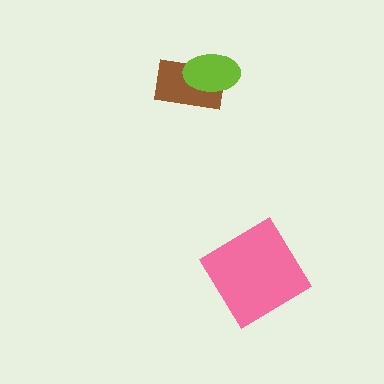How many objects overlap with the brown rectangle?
1 object overlaps with the brown rectangle.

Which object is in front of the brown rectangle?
The lime ellipse is in front of the brown rectangle.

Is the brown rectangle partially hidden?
Yes, it is partially covered by another shape.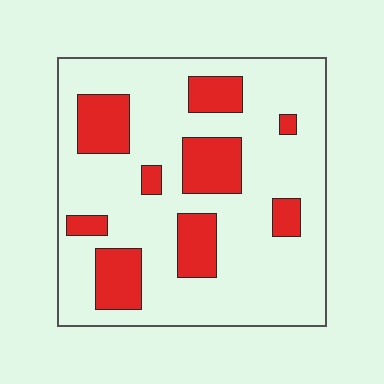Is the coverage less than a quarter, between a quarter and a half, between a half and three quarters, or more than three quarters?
Less than a quarter.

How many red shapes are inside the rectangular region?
9.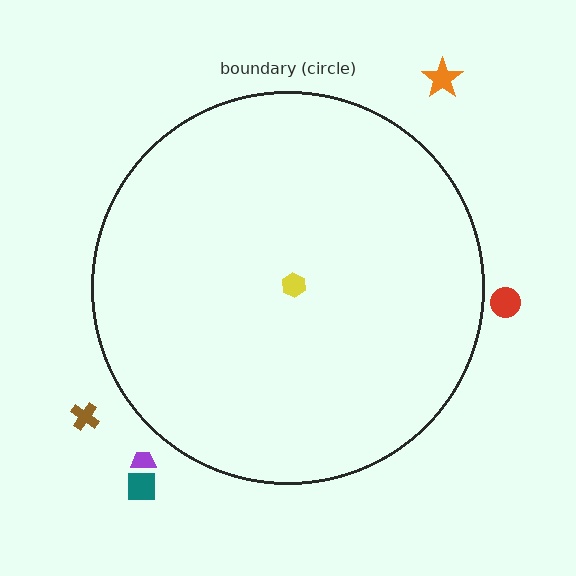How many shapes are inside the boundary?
1 inside, 5 outside.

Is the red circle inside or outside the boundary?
Outside.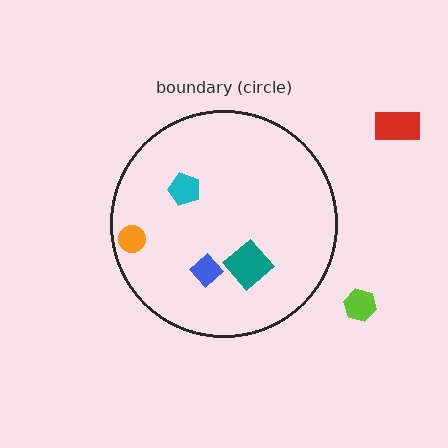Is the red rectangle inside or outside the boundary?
Outside.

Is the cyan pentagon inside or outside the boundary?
Inside.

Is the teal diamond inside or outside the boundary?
Inside.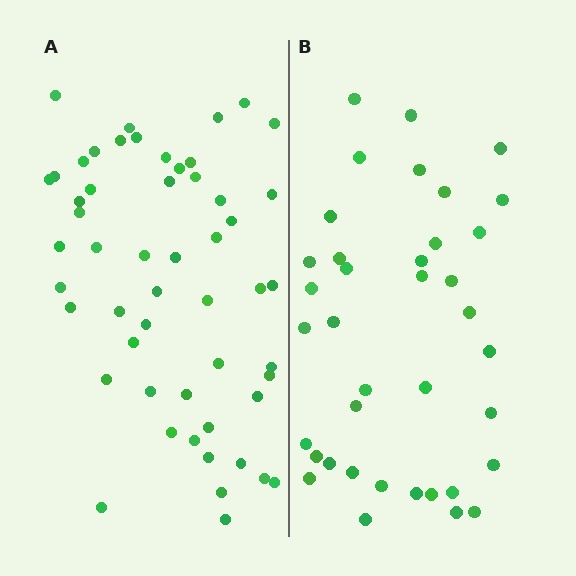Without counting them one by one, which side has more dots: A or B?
Region A (the left region) has more dots.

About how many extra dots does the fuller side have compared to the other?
Region A has approximately 15 more dots than region B.